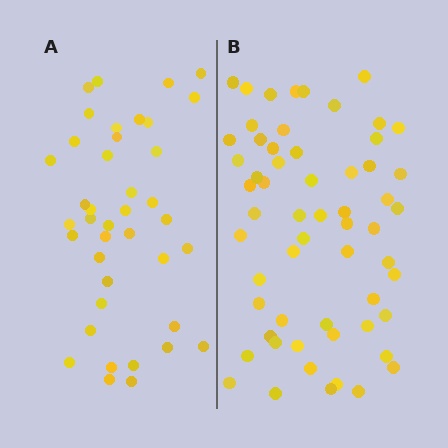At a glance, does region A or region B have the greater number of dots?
Region B (the right region) has more dots.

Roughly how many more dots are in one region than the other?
Region B has approximately 20 more dots than region A.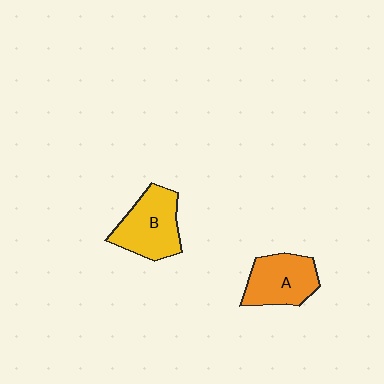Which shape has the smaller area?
Shape A (orange).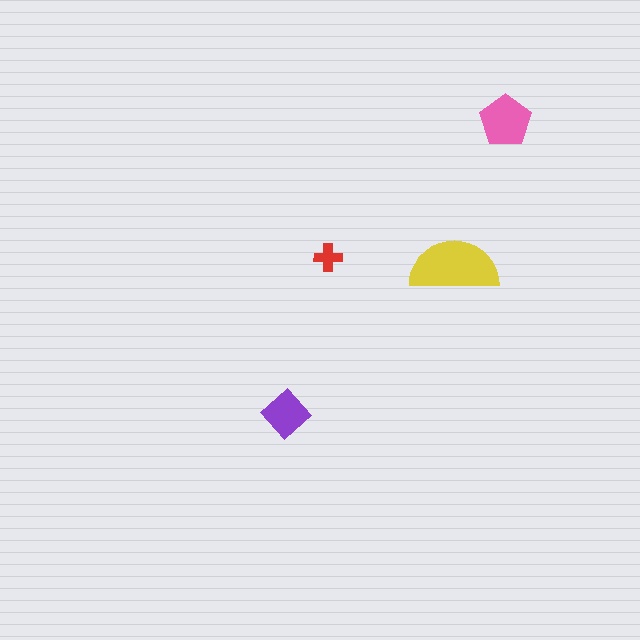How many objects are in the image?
There are 4 objects in the image.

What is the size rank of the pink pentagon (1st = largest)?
2nd.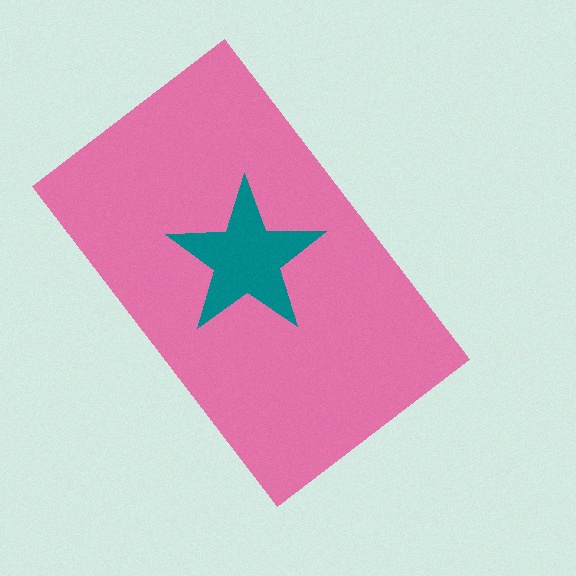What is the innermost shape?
The teal star.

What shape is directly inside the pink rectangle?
The teal star.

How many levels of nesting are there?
2.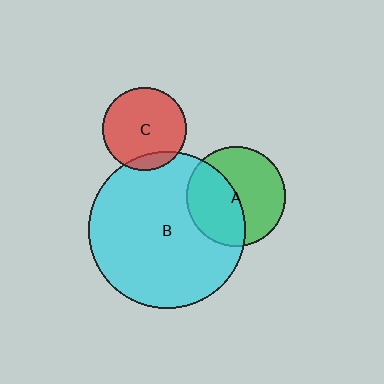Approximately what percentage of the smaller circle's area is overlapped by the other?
Approximately 45%.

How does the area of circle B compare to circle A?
Approximately 2.5 times.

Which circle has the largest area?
Circle B (cyan).